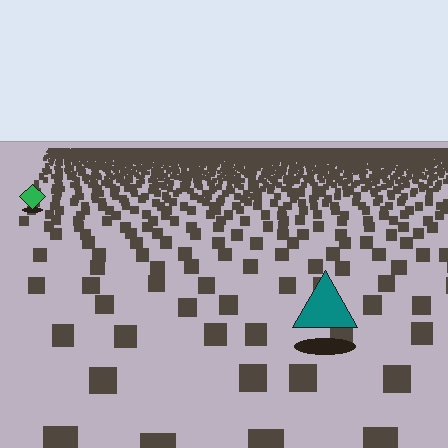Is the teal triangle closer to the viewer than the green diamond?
Yes. The teal triangle is closer — you can tell from the texture gradient: the ground texture is coarser near it.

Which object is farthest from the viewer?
The green diamond is farthest from the viewer. It appears smaller and the ground texture around it is denser.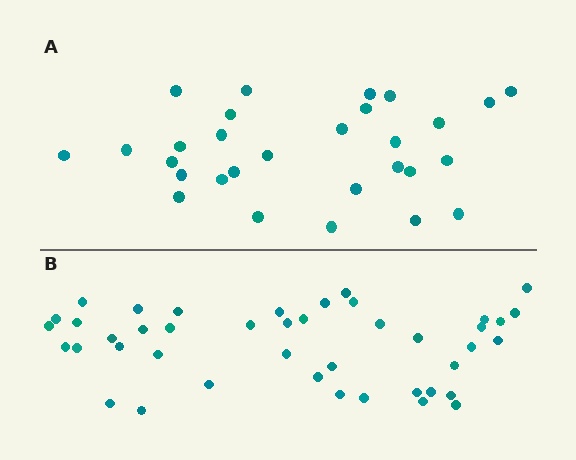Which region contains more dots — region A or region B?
Region B (the bottom region) has more dots.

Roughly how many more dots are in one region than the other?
Region B has approximately 15 more dots than region A.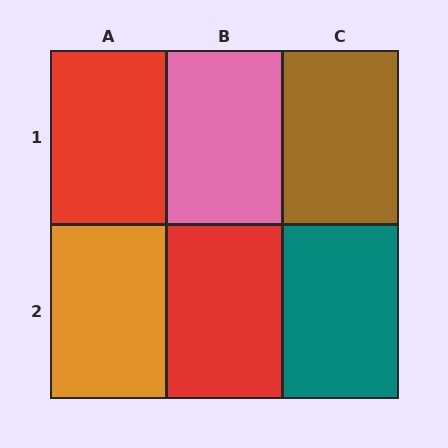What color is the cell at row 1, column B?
Pink.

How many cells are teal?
1 cell is teal.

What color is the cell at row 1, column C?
Brown.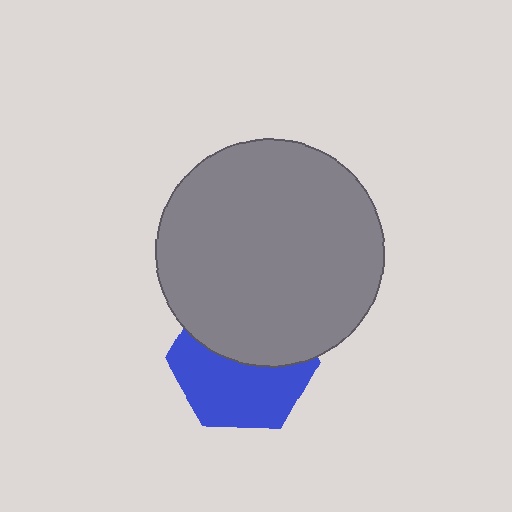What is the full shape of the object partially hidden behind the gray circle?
The partially hidden object is a blue hexagon.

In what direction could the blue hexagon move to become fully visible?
The blue hexagon could move down. That would shift it out from behind the gray circle entirely.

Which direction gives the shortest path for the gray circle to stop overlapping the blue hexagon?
Moving up gives the shortest separation.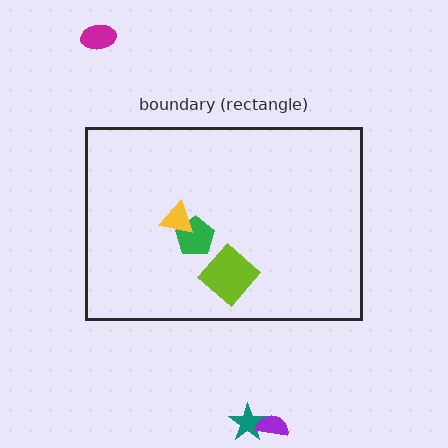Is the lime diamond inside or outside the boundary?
Inside.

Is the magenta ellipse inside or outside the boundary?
Outside.